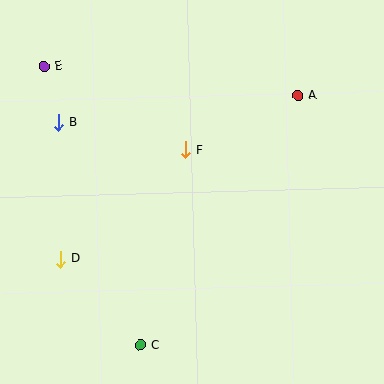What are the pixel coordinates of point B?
Point B is at (59, 122).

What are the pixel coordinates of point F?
Point F is at (185, 150).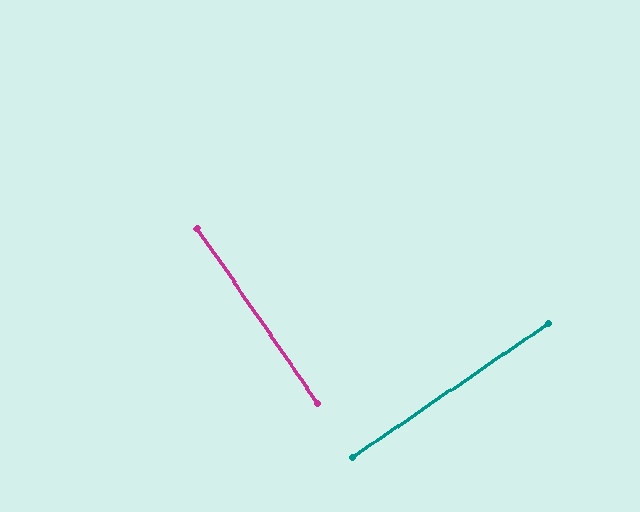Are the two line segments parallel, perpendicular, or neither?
Perpendicular — they meet at approximately 90°.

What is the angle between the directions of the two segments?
Approximately 90 degrees.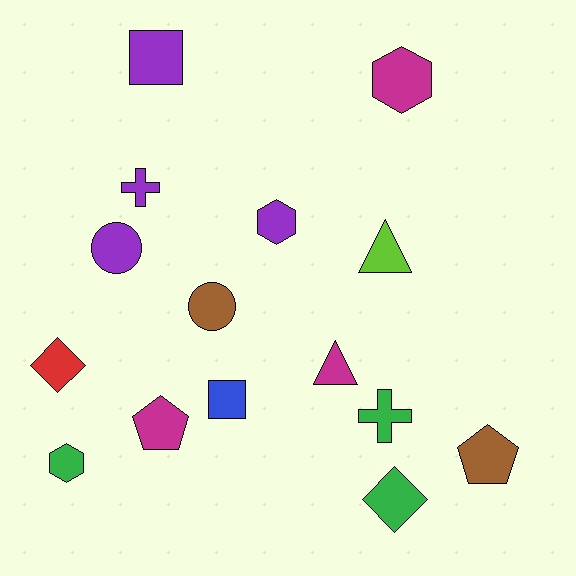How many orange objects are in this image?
There are no orange objects.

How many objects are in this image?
There are 15 objects.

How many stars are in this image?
There are no stars.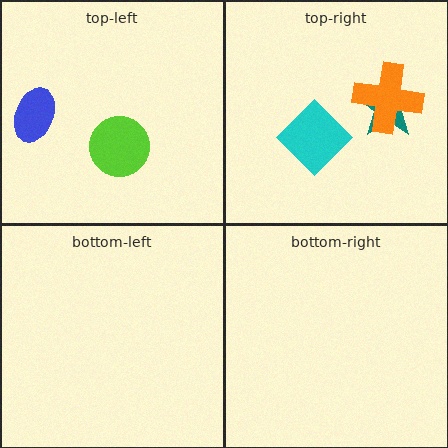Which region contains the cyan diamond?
The top-right region.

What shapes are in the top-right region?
The cyan diamond, the teal star, the orange cross.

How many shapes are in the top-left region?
2.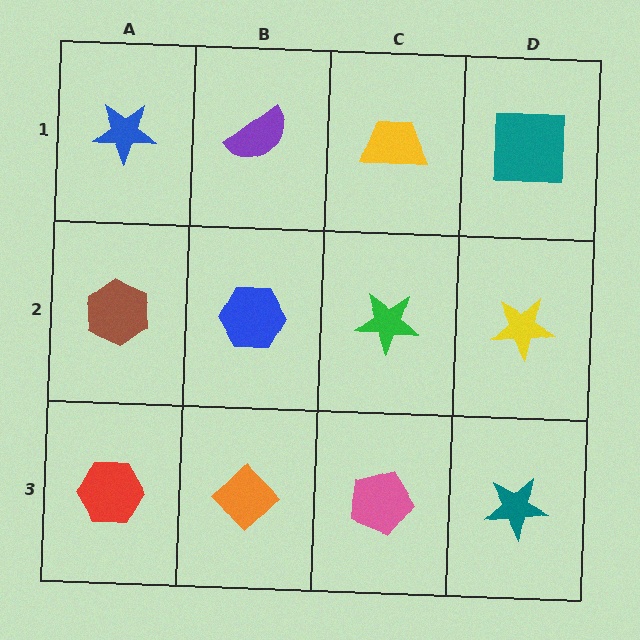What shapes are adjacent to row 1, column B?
A blue hexagon (row 2, column B), a blue star (row 1, column A), a yellow trapezoid (row 1, column C).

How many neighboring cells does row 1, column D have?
2.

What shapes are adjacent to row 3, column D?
A yellow star (row 2, column D), a pink pentagon (row 3, column C).